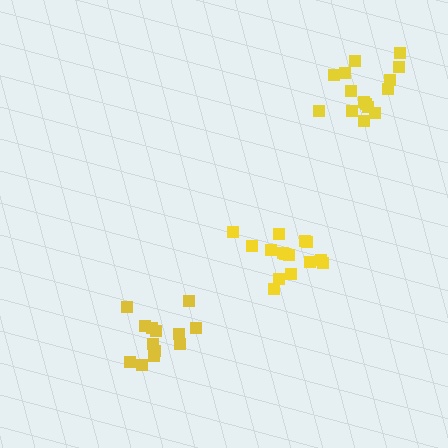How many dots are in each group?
Group 1: 15 dots, Group 2: 13 dots, Group 3: 15 dots (43 total).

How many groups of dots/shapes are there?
There are 3 groups.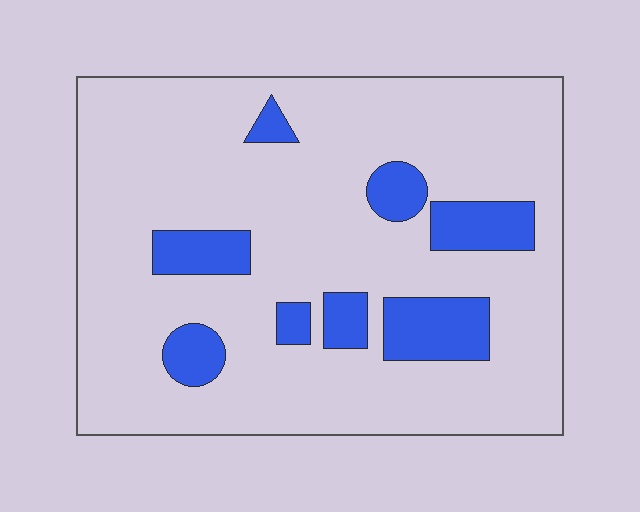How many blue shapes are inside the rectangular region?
8.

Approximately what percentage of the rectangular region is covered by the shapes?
Approximately 15%.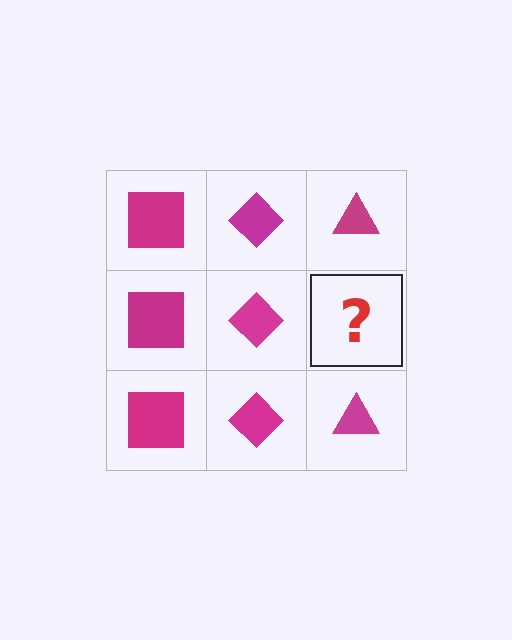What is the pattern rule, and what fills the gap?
The rule is that each column has a consistent shape. The gap should be filled with a magenta triangle.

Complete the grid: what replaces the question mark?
The question mark should be replaced with a magenta triangle.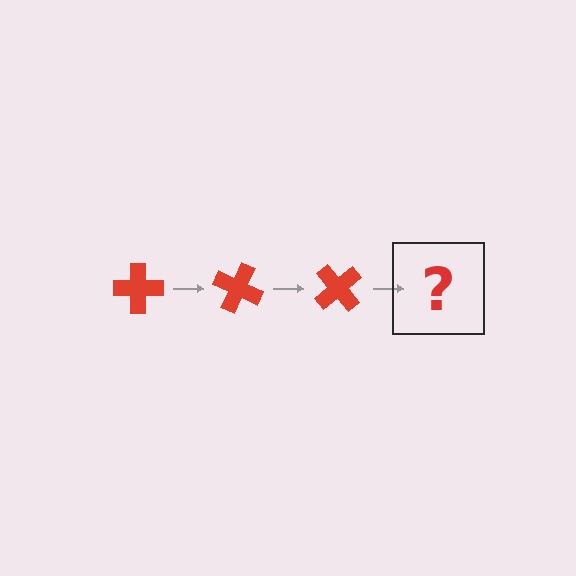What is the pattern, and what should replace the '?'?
The pattern is that the cross rotates 25 degrees each step. The '?' should be a red cross rotated 75 degrees.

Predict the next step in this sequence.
The next step is a red cross rotated 75 degrees.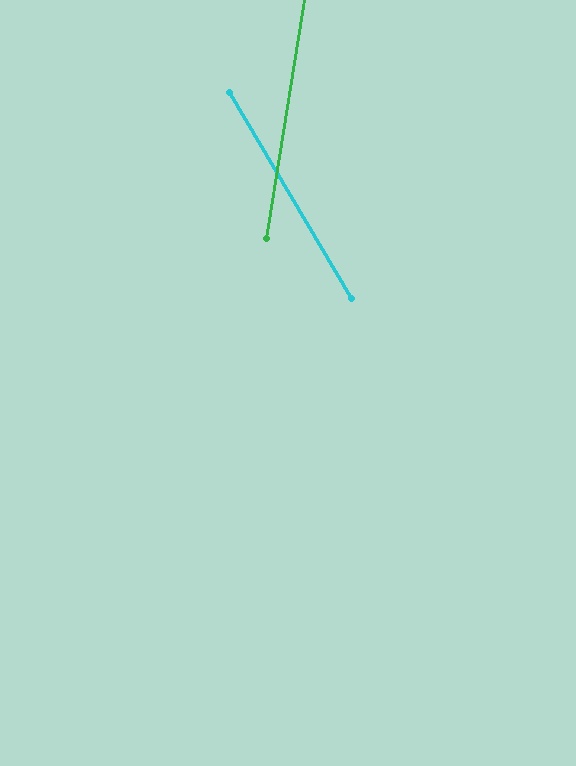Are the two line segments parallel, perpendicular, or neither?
Neither parallel nor perpendicular — they differ by about 40°.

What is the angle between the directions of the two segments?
Approximately 40 degrees.